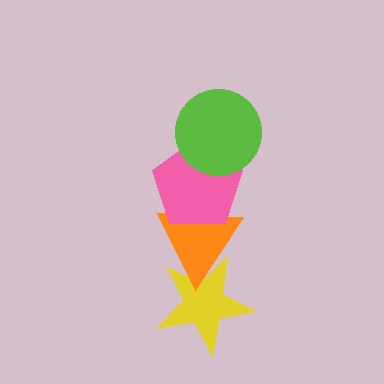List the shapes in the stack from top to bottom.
From top to bottom: the lime circle, the pink pentagon, the orange triangle, the yellow star.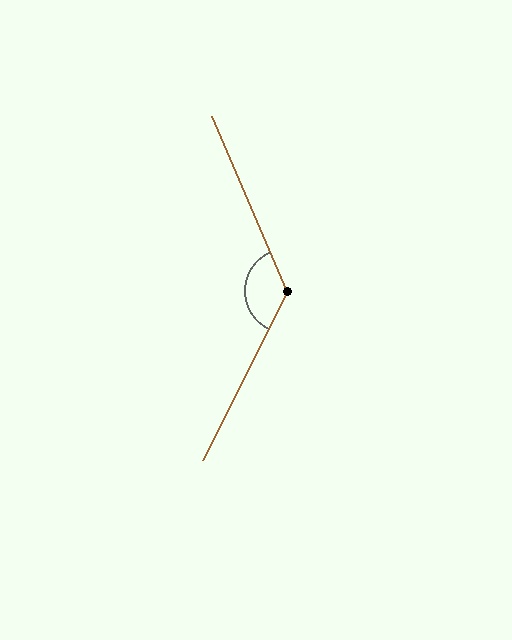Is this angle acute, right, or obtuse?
It is obtuse.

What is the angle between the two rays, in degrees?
Approximately 130 degrees.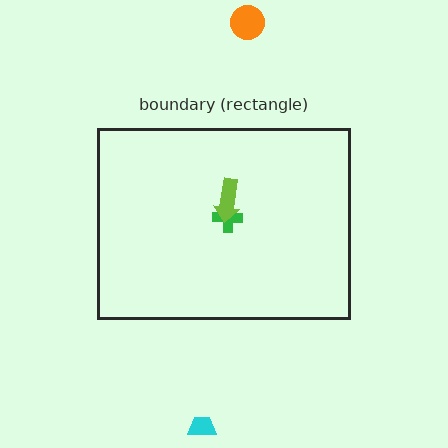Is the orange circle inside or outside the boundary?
Outside.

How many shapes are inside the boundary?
2 inside, 2 outside.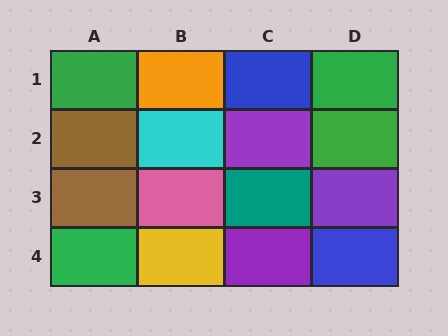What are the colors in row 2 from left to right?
Brown, cyan, purple, green.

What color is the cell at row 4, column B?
Yellow.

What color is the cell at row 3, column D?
Purple.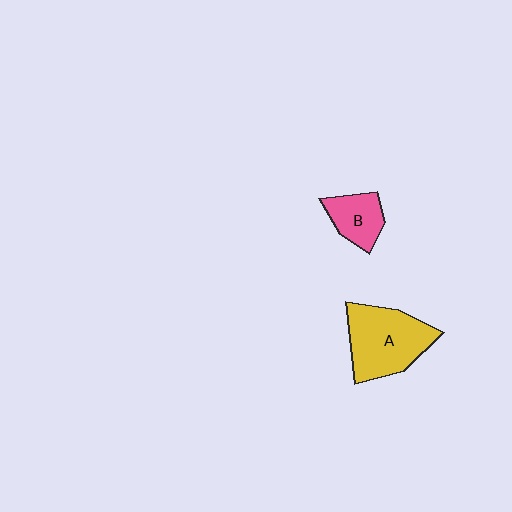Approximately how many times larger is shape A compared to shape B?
Approximately 2.0 times.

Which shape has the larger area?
Shape A (yellow).